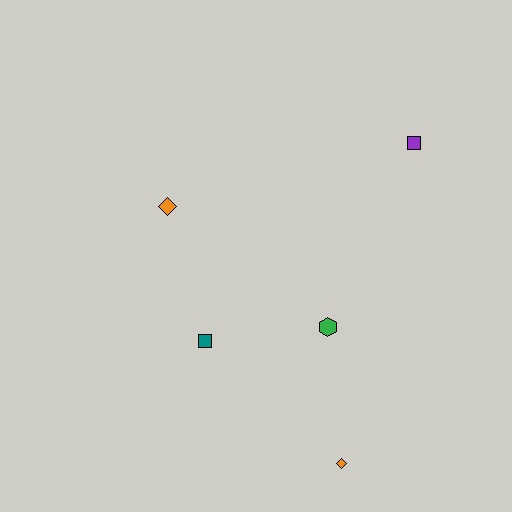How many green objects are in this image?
There is 1 green object.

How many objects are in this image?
There are 5 objects.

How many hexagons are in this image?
There is 1 hexagon.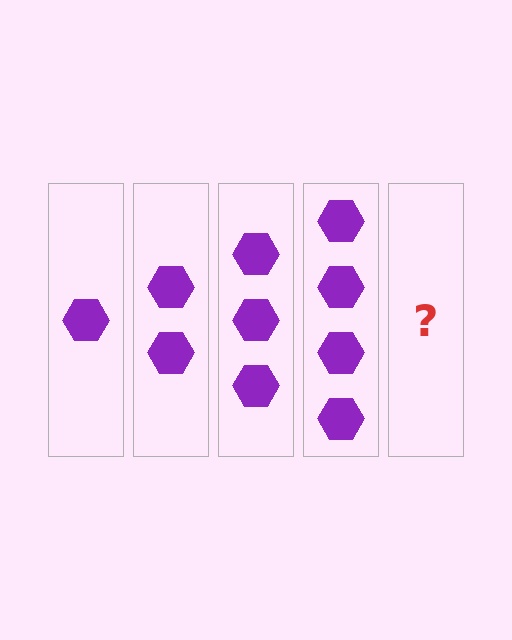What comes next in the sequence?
The next element should be 5 hexagons.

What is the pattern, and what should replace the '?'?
The pattern is that each step adds one more hexagon. The '?' should be 5 hexagons.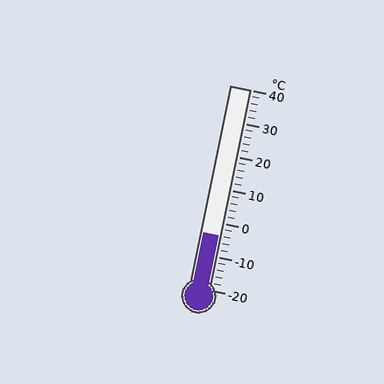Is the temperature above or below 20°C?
The temperature is below 20°C.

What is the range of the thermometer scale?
The thermometer scale ranges from -20°C to 40°C.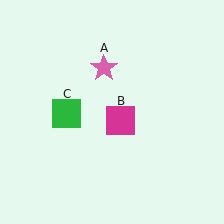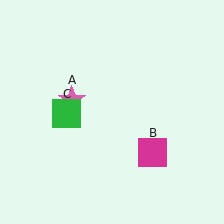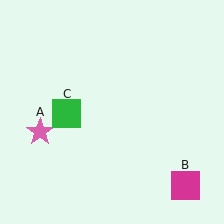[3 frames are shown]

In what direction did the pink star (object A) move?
The pink star (object A) moved down and to the left.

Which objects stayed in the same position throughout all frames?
Green square (object C) remained stationary.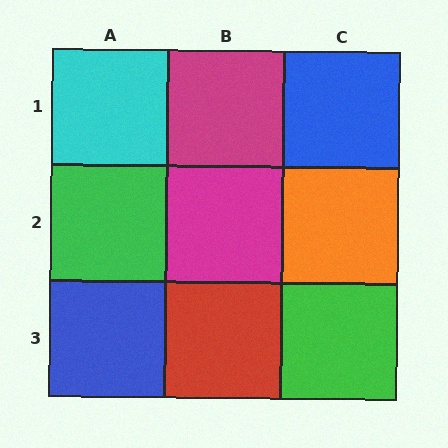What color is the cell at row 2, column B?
Magenta.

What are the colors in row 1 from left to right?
Cyan, magenta, blue.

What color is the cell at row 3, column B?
Red.